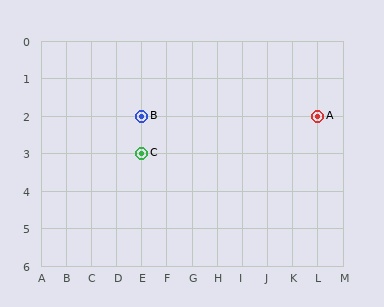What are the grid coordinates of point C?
Point C is at grid coordinates (E, 3).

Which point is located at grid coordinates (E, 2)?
Point B is at (E, 2).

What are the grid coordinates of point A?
Point A is at grid coordinates (L, 2).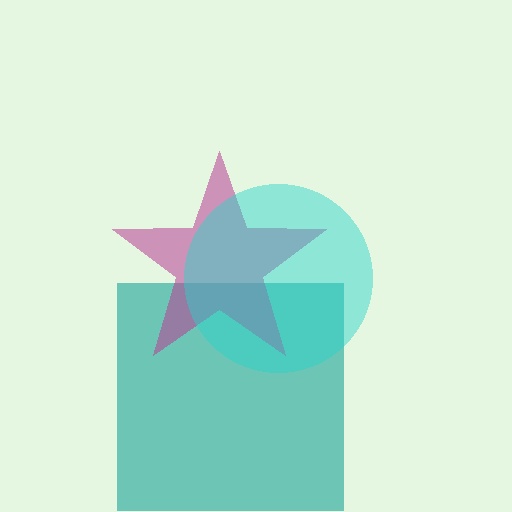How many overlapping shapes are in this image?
There are 3 overlapping shapes in the image.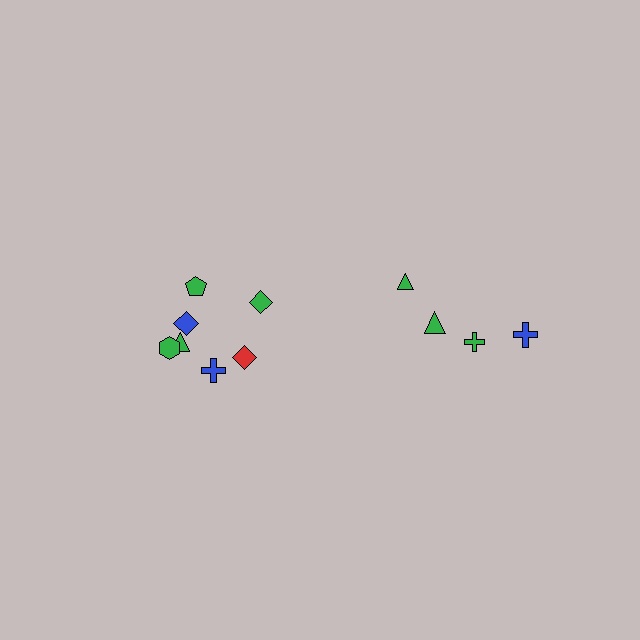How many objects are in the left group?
There are 7 objects.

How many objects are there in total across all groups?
There are 11 objects.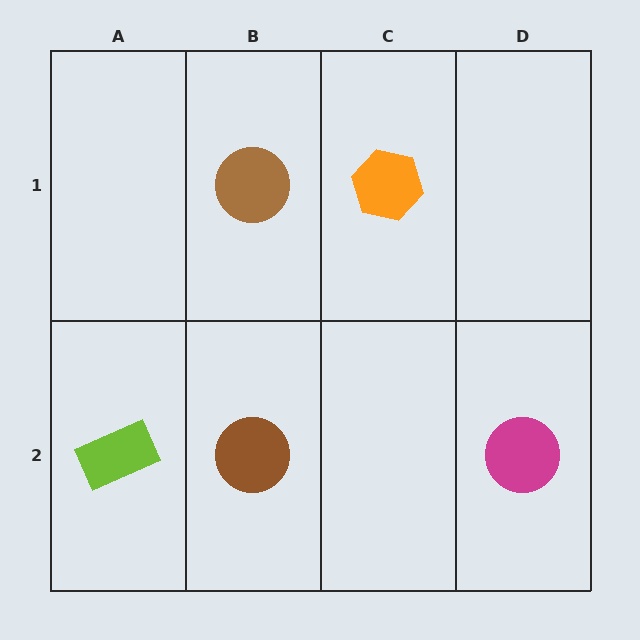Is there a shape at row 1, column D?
No, that cell is empty.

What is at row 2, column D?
A magenta circle.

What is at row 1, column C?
An orange hexagon.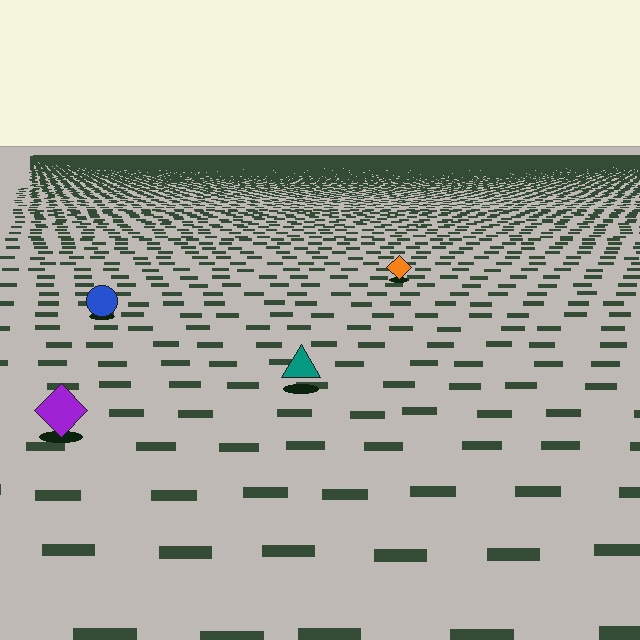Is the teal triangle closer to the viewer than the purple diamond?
No. The purple diamond is closer — you can tell from the texture gradient: the ground texture is coarser near it.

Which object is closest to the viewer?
The purple diamond is closest. The texture marks near it are larger and more spread out.